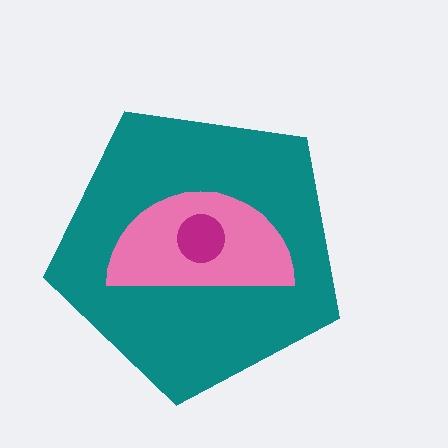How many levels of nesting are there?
3.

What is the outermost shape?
The teal pentagon.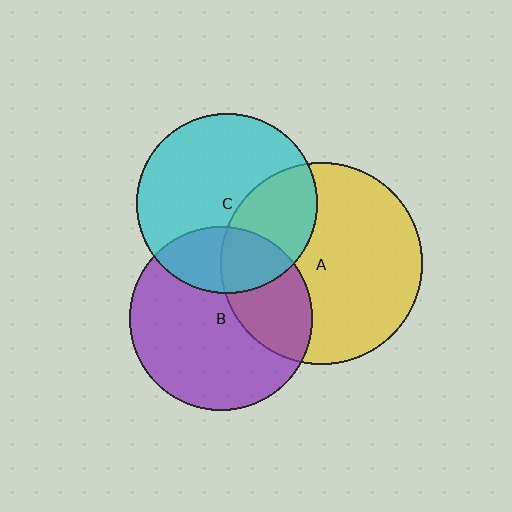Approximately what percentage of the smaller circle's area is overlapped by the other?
Approximately 25%.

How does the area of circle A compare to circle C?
Approximately 1.3 times.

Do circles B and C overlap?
Yes.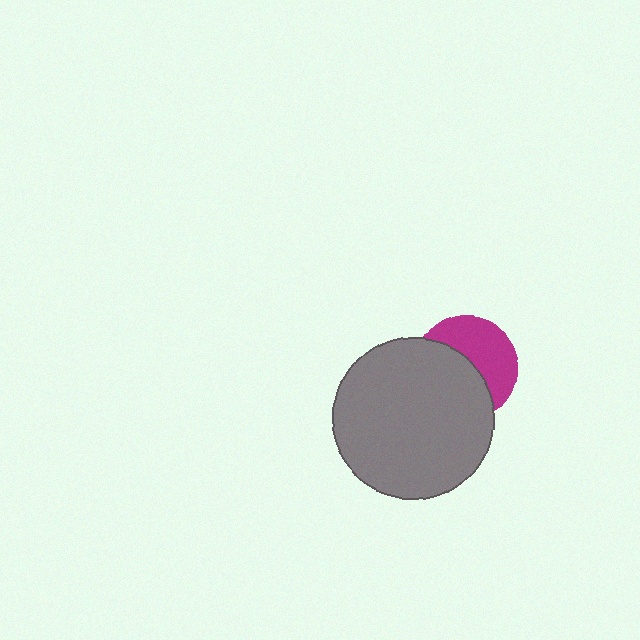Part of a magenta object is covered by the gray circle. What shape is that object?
It is a circle.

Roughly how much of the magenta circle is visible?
About half of it is visible (roughly 47%).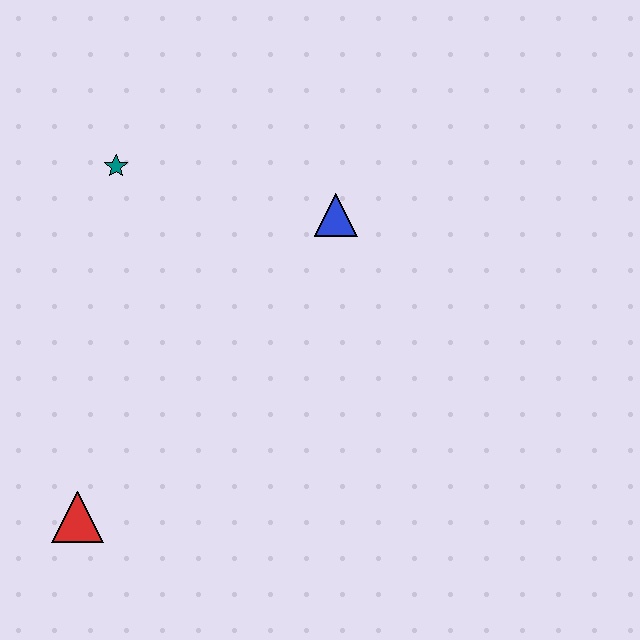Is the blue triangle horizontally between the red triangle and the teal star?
No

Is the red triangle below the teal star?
Yes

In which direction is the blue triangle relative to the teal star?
The blue triangle is to the right of the teal star.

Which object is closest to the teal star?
The blue triangle is closest to the teal star.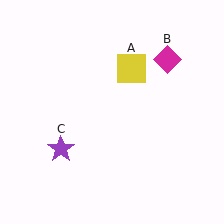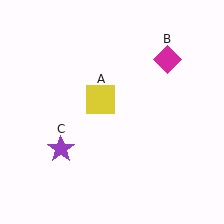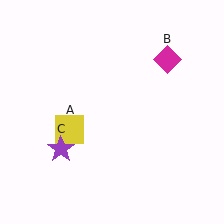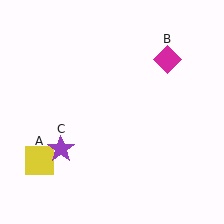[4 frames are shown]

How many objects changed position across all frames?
1 object changed position: yellow square (object A).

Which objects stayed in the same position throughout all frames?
Magenta diamond (object B) and purple star (object C) remained stationary.